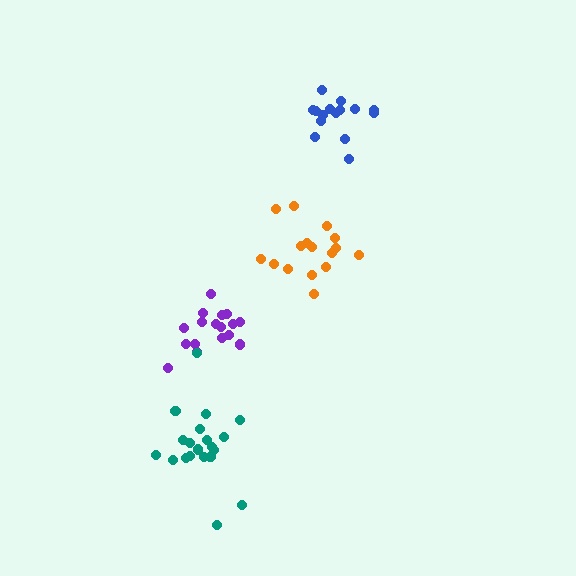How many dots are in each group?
Group 1: 15 dots, Group 2: 17 dots, Group 3: 16 dots, Group 4: 20 dots (68 total).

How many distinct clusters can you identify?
There are 4 distinct clusters.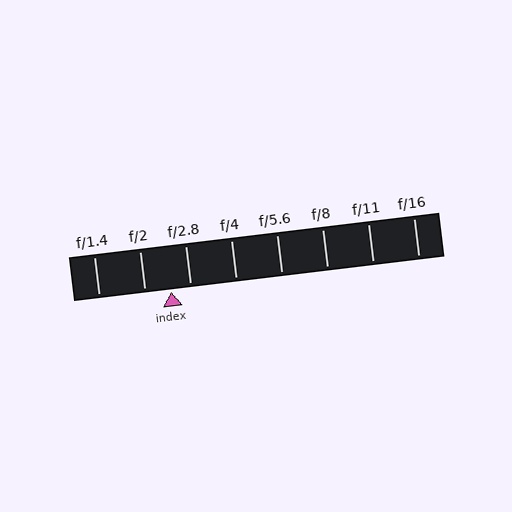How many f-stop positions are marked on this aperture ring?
There are 8 f-stop positions marked.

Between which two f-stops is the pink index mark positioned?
The index mark is between f/2 and f/2.8.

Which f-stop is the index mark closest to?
The index mark is closest to f/2.8.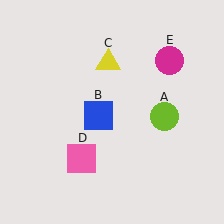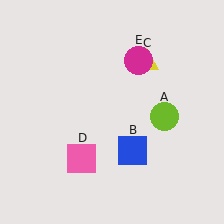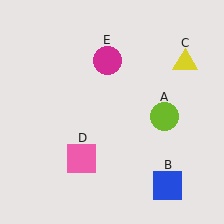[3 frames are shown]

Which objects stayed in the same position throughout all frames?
Lime circle (object A) and pink square (object D) remained stationary.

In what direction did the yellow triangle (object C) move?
The yellow triangle (object C) moved right.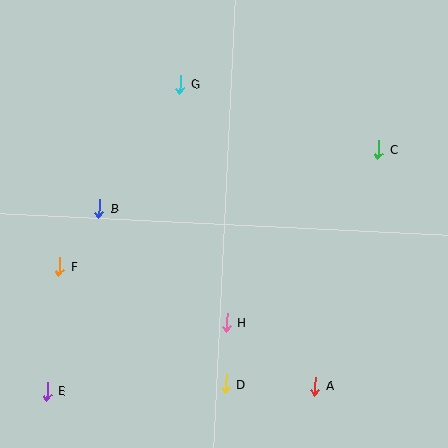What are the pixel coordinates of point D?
Point D is at (226, 384).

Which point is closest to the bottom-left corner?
Point E is closest to the bottom-left corner.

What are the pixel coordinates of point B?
Point B is at (99, 208).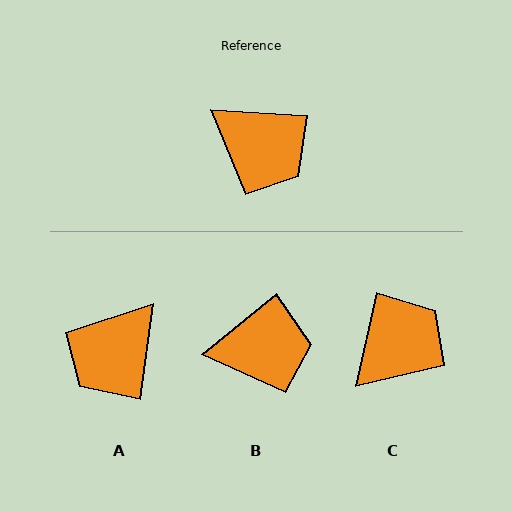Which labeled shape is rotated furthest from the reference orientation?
A, about 94 degrees away.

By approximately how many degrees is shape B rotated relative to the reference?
Approximately 43 degrees counter-clockwise.